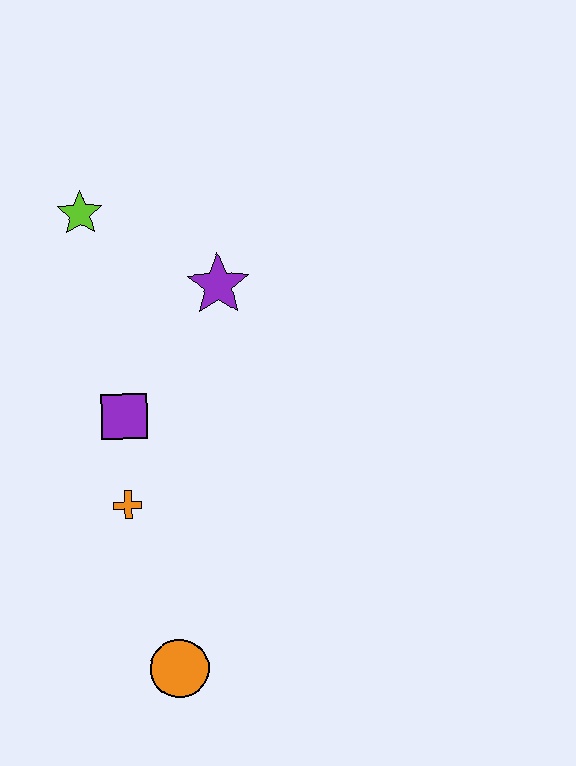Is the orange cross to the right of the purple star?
No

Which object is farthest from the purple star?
The orange circle is farthest from the purple star.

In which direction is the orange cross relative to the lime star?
The orange cross is below the lime star.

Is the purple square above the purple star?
No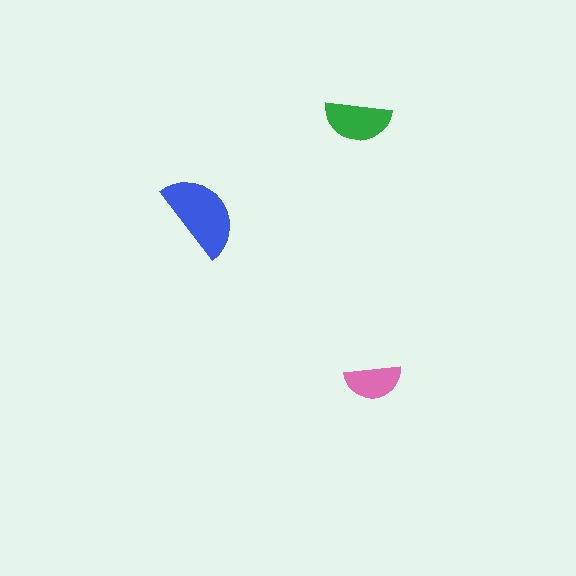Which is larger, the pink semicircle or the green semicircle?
The green one.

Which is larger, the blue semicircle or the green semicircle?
The blue one.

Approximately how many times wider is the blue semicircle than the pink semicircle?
About 1.5 times wider.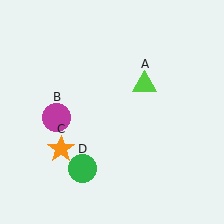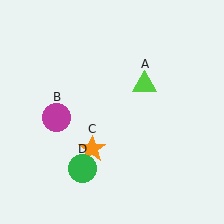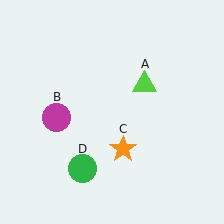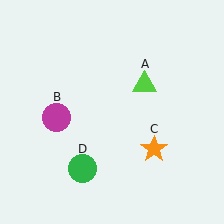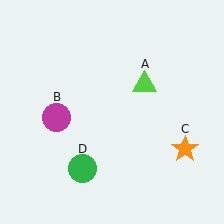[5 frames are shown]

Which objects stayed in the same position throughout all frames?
Lime triangle (object A) and magenta circle (object B) and green circle (object D) remained stationary.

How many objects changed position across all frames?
1 object changed position: orange star (object C).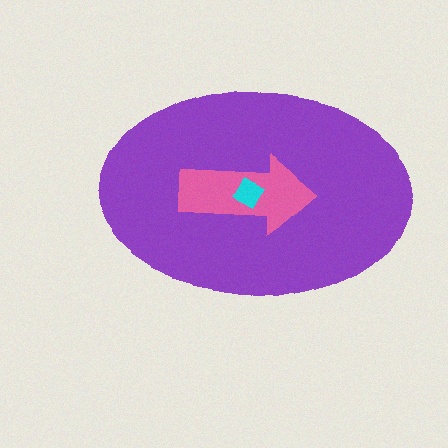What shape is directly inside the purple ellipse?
The pink arrow.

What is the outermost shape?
The purple ellipse.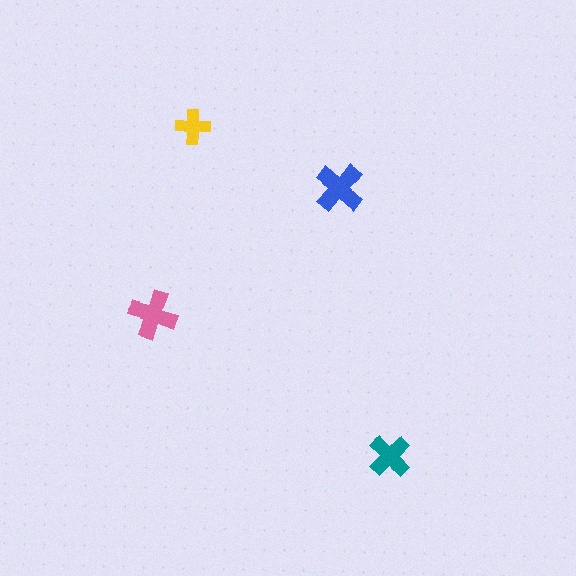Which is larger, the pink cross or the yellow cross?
The pink one.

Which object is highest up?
The yellow cross is topmost.